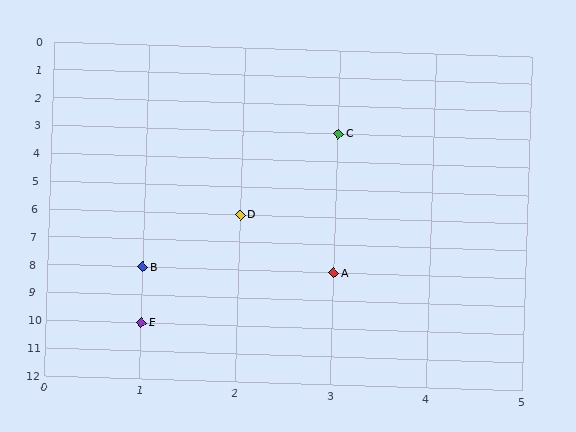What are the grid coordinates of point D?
Point D is at grid coordinates (2, 6).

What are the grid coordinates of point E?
Point E is at grid coordinates (1, 10).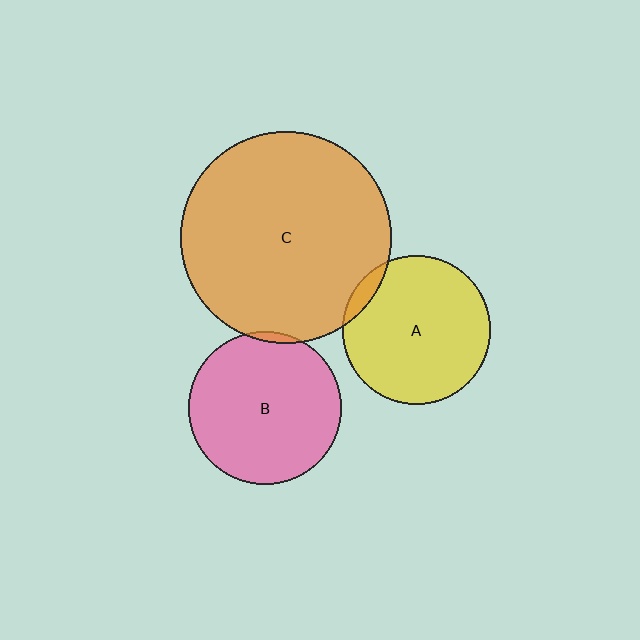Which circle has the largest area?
Circle C (orange).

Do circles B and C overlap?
Yes.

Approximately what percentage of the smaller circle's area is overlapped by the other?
Approximately 5%.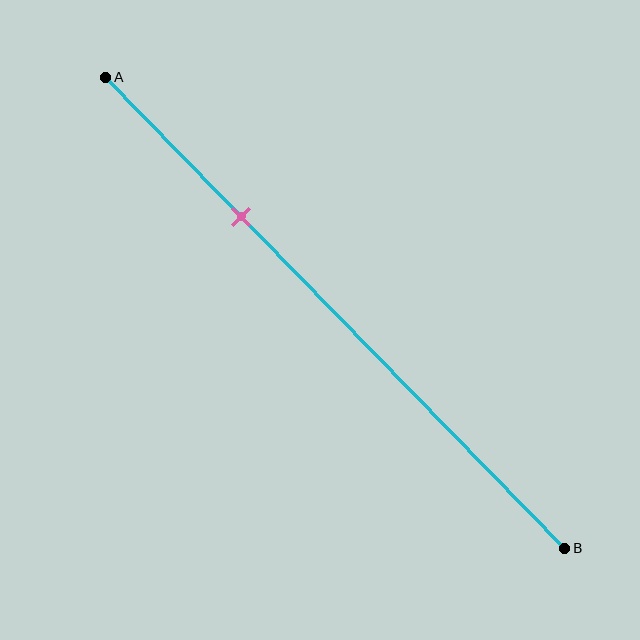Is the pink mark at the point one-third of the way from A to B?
No, the mark is at about 30% from A, not at the 33% one-third point.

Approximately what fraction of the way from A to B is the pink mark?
The pink mark is approximately 30% of the way from A to B.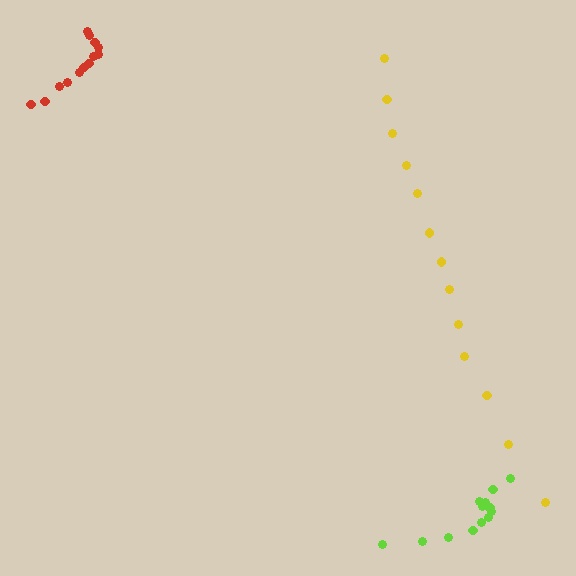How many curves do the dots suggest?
There are 3 distinct paths.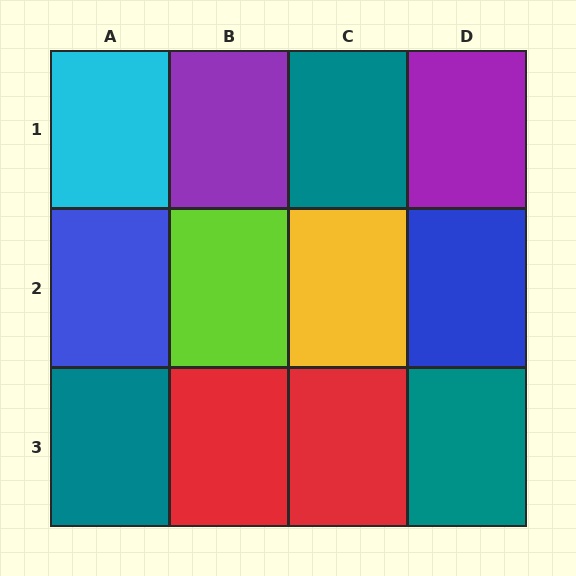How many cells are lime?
1 cell is lime.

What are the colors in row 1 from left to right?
Cyan, purple, teal, purple.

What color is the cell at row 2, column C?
Yellow.